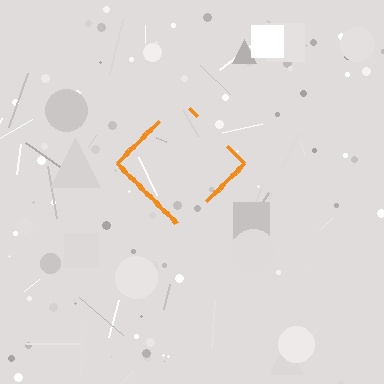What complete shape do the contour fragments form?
The contour fragments form a diamond.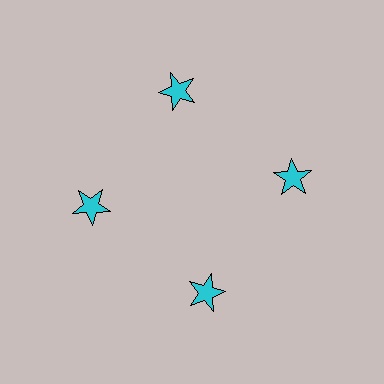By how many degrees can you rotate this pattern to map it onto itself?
The pattern maps onto itself every 90 degrees of rotation.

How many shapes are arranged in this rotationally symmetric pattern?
There are 4 shapes, arranged in 4 groups of 1.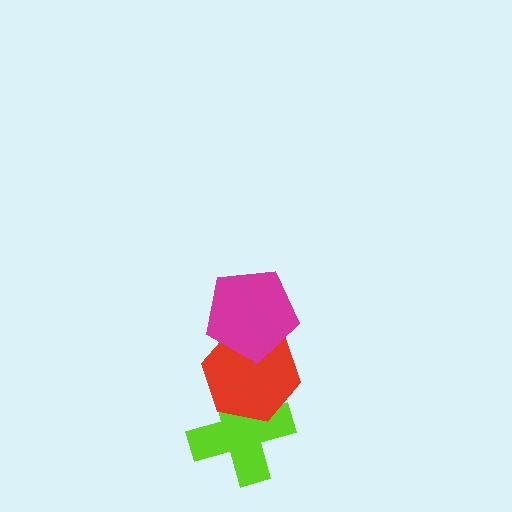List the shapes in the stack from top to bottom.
From top to bottom: the magenta pentagon, the red hexagon, the lime cross.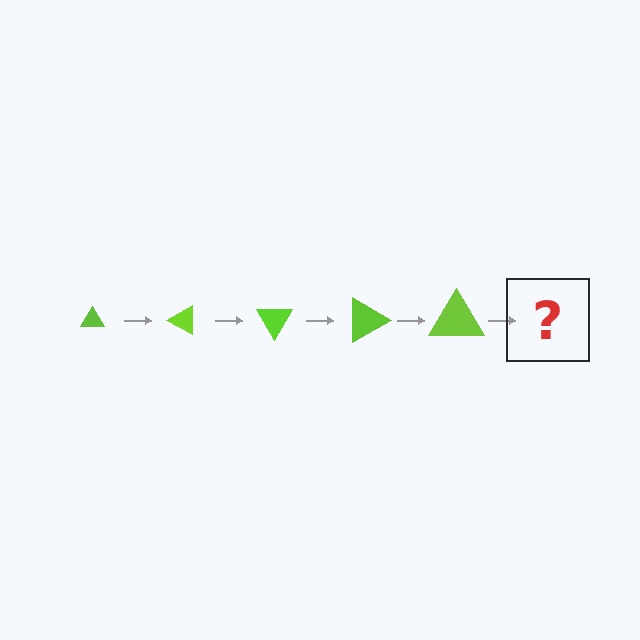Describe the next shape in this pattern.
It should be a triangle, larger than the previous one and rotated 150 degrees from the start.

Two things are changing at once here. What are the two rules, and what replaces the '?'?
The two rules are that the triangle grows larger each step and it rotates 30 degrees each step. The '?' should be a triangle, larger than the previous one and rotated 150 degrees from the start.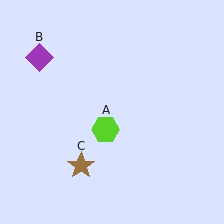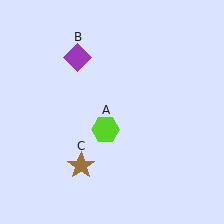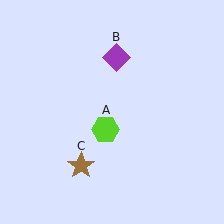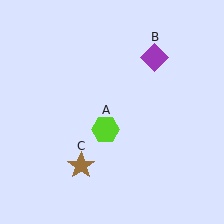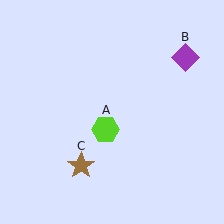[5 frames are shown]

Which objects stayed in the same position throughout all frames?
Lime hexagon (object A) and brown star (object C) remained stationary.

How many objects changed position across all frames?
1 object changed position: purple diamond (object B).